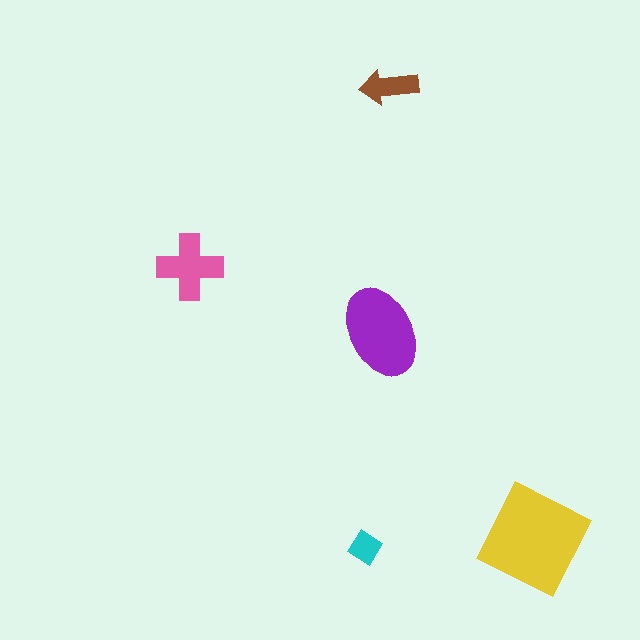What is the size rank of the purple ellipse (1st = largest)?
2nd.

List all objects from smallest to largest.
The cyan diamond, the brown arrow, the pink cross, the purple ellipse, the yellow diamond.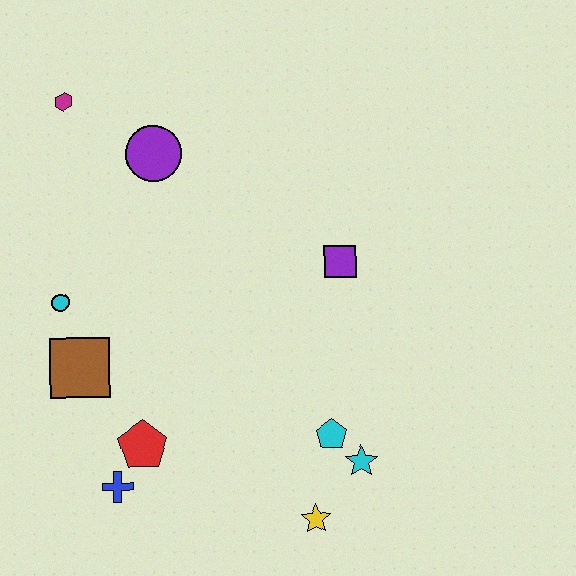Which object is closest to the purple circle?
The magenta hexagon is closest to the purple circle.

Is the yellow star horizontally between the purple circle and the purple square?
Yes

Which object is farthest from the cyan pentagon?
The magenta hexagon is farthest from the cyan pentagon.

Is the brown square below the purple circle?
Yes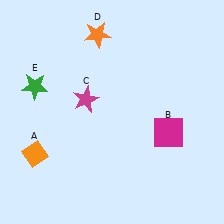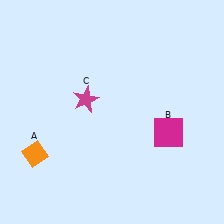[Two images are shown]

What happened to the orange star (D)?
The orange star (D) was removed in Image 2. It was in the top-left area of Image 1.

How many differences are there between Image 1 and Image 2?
There are 2 differences between the two images.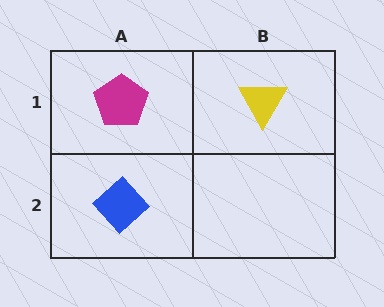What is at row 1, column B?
A yellow triangle.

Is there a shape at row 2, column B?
No, that cell is empty.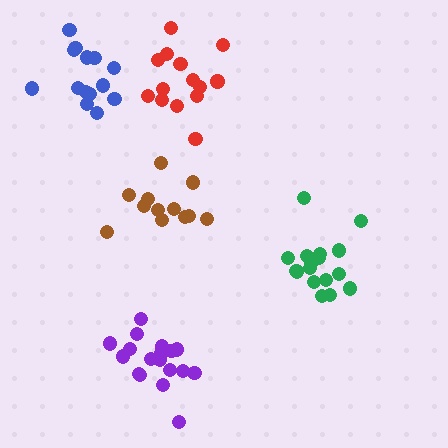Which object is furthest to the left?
The blue cluster is leftmost.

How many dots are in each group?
Group 1: 18 dots, Group 2: 14 dots, Group 3: 12 dots, Group 4: 17 dots, Group 5: 14 dots (75 total).